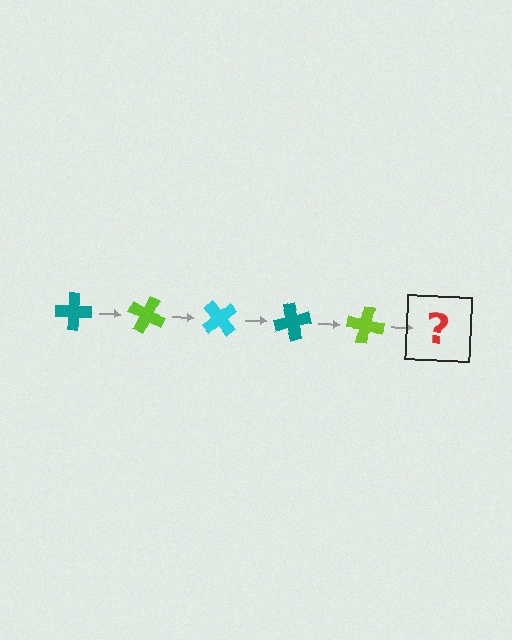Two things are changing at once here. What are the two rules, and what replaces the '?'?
The two rules are that it rotates 25 degrees each step and the color cycles through teal, lime, and cyan. The '?' should be a cyan cross, rotated 125 degrees from the start.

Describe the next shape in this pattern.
It should be a cyan cross, rotated 125 degrees from the start.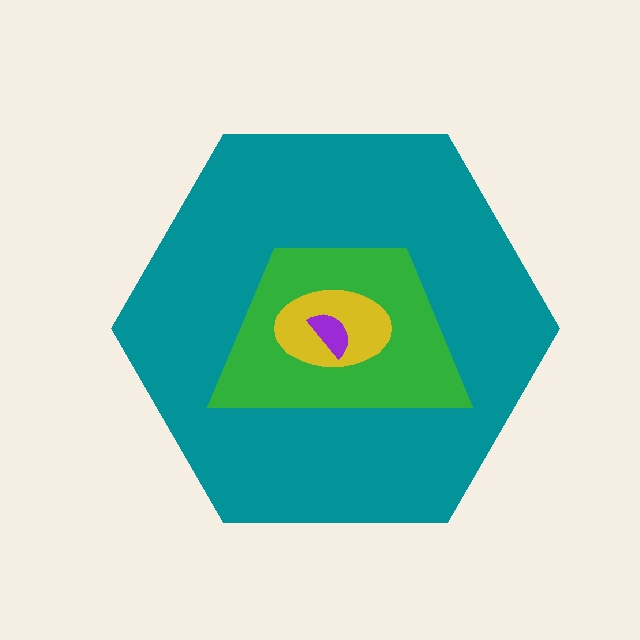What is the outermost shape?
The teal hexagon.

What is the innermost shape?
The purple semicircle.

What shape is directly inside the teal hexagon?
The green trapezoid.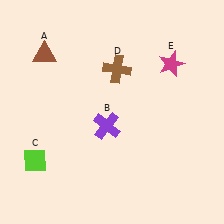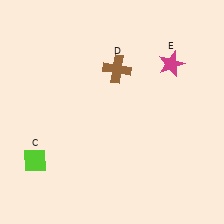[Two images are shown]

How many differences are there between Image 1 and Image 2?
There are 2 differences between the two images.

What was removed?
The brown triangle (A), the purple cross (B) were removed in Image 2.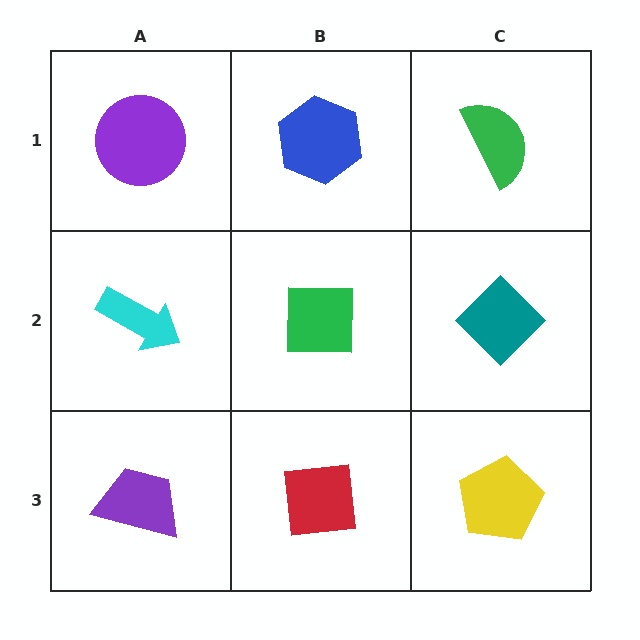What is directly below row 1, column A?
A cyan arrow.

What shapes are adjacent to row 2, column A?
A purple circle (row 1, column A), a purple trapezoid (row 3, column A), a green square (row 2, column B).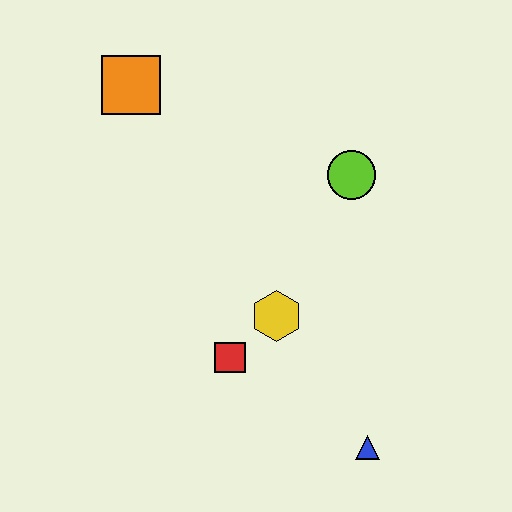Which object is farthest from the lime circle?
The blue triangle is farthest from the lime circle.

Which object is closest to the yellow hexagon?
The red square is closest to the yellow hexagon.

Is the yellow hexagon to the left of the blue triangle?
Yes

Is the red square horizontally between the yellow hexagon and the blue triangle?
No